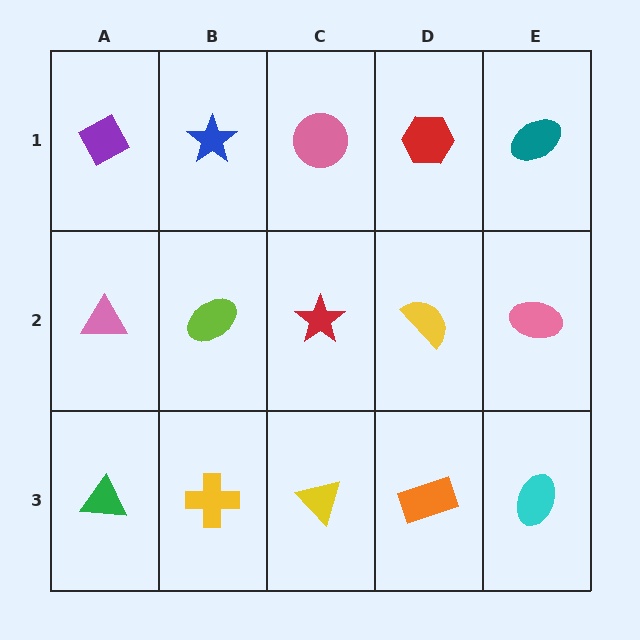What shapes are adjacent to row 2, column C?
A pink circle (row 1, column C), a yellow triangle (row 3, column C), a lime ellipse (row 2, column B), a yellow semicircle (row 2, column D).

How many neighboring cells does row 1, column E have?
2.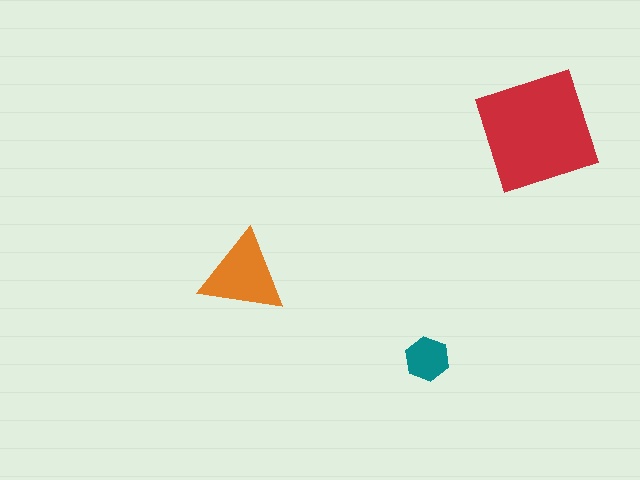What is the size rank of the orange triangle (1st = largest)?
2nd.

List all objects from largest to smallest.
The red square, the orange triangle, the teal hexagon.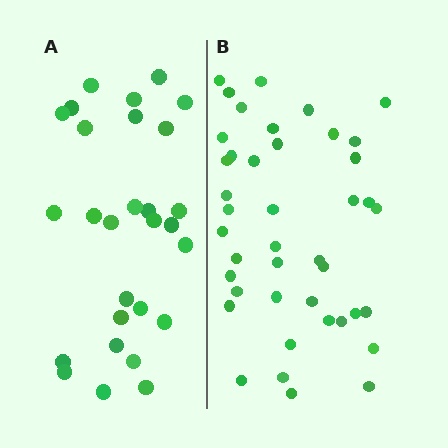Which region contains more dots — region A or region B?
Region B (the right region) has more dots.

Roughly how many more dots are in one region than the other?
Region B has approximately 15 more dots than region A.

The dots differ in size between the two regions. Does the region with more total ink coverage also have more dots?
No. Region A has more total ink coverage because its dots are larger, but region B actually contains more individual dots. Total area can be misleading — the number of items is what matters here.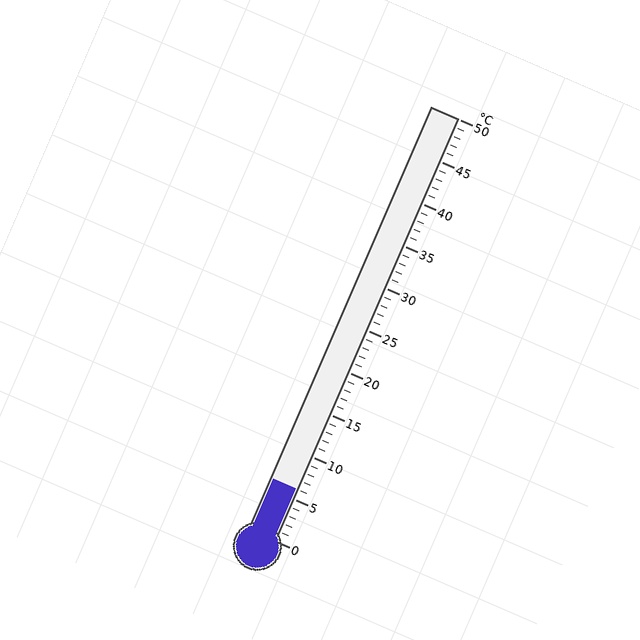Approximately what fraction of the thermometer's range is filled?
The thermometer is filled to approximately 10% of its range.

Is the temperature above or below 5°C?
The temperature is above 5°C.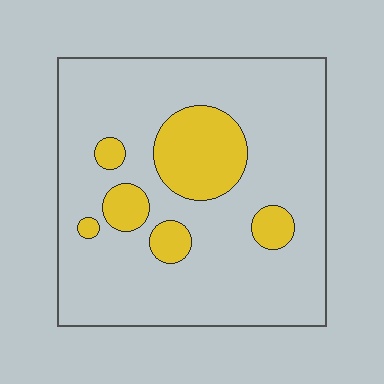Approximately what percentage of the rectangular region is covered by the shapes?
Approximately 20%.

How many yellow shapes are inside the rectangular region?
6.